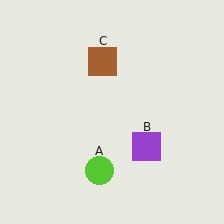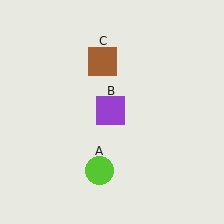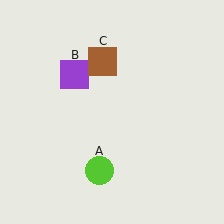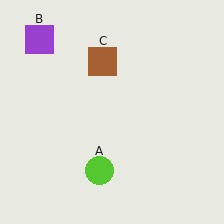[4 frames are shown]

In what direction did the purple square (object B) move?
The purple square (object B) moved up and to the left.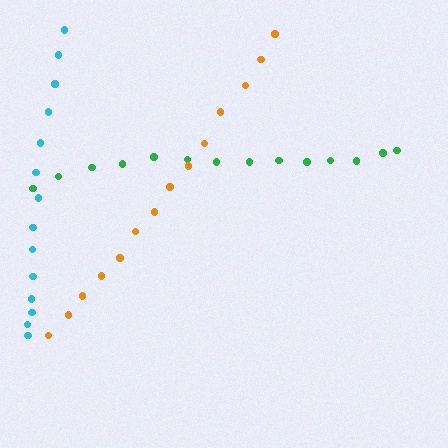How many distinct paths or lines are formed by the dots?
There are 3 distinct paths.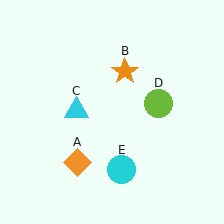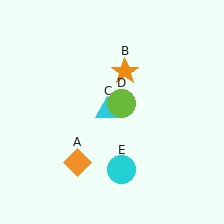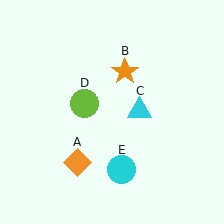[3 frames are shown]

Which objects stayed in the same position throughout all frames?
Orange diamond (object A) and orange star (object B) and cyan circle (object E) remained stationary.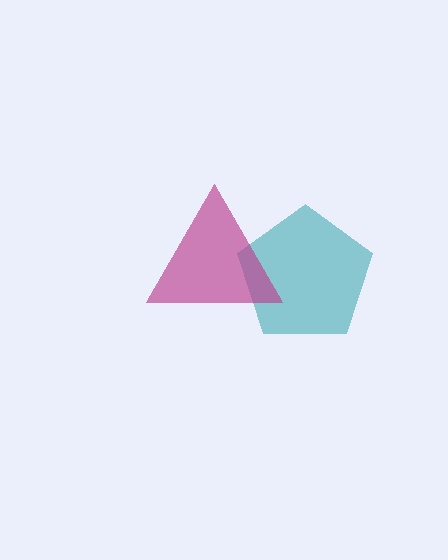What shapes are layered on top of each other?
The layered shapes are: a teal pentagon, a magenta triangle.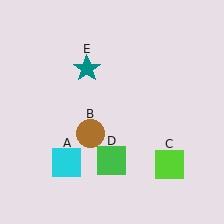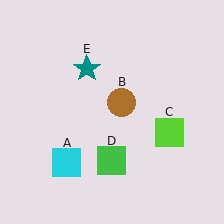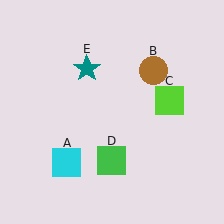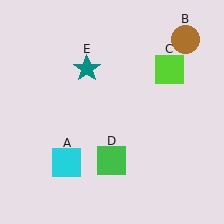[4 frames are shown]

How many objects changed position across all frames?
2 objects changed position: brown circle (object B), lime square (object C).